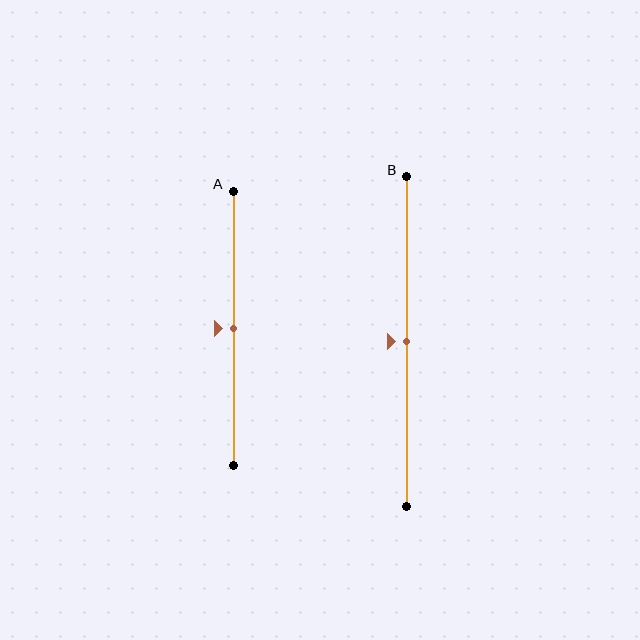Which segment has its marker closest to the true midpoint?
Segment A has its marker closest to the true midpoint.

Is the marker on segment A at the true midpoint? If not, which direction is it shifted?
Yes, the marker on segment A is at the true midpoint.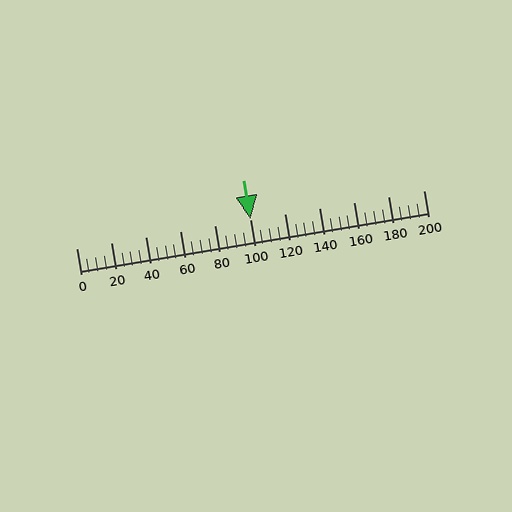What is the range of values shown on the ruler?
The ruler shows values from 0 to 200.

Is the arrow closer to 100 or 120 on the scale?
The arrow is closer to 100.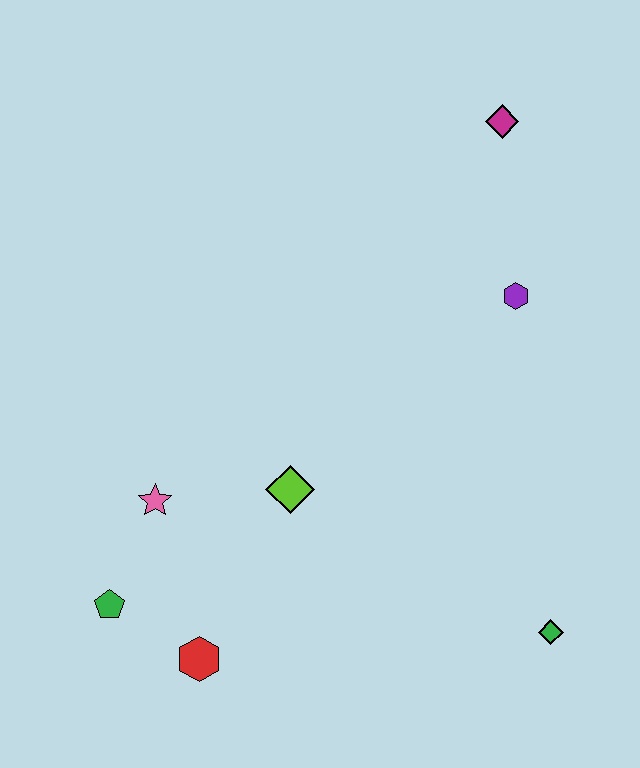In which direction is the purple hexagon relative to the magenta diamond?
The purple hexagon is below the magenta diamond.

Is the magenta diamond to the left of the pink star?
No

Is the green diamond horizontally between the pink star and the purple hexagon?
No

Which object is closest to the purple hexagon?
The magenta diamond is closest to the purple hexagon.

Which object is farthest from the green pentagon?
The magenta diamond is farthest from the green pentagon.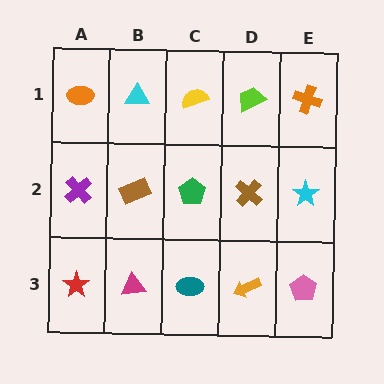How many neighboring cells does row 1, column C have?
3.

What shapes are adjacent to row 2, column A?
An orange ellipse (row 1, column A), a red star (row 3, column A), a brown rectangle (row 2, column B).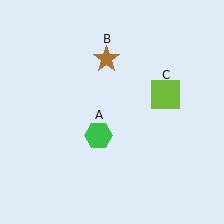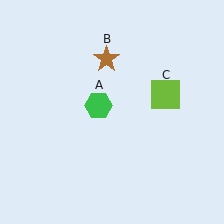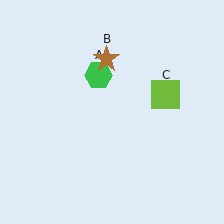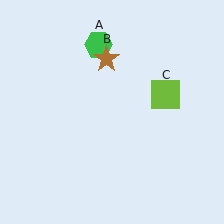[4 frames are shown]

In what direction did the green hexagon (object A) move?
The green hexagon (object A) moved up.